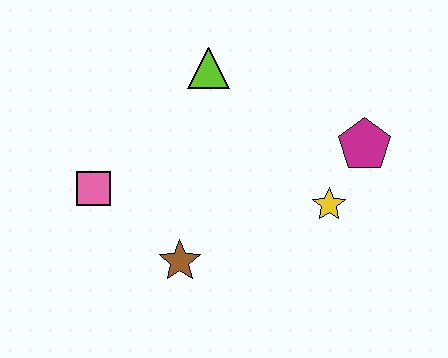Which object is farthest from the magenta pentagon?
The pink square is farthest from the magenta pentagon.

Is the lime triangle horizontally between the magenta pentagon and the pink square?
Yes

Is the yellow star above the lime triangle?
No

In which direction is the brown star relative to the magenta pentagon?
The brown star is to the left of the magenta pentagon.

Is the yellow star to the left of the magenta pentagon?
Yes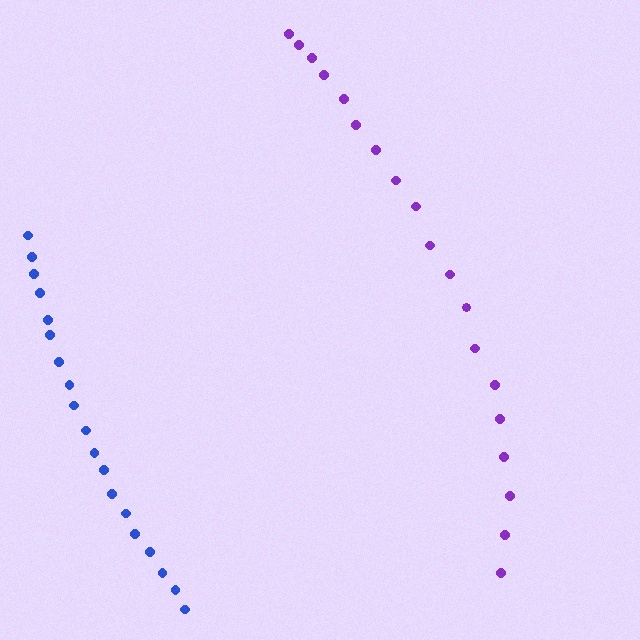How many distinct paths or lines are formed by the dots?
There are 2 distinct paths.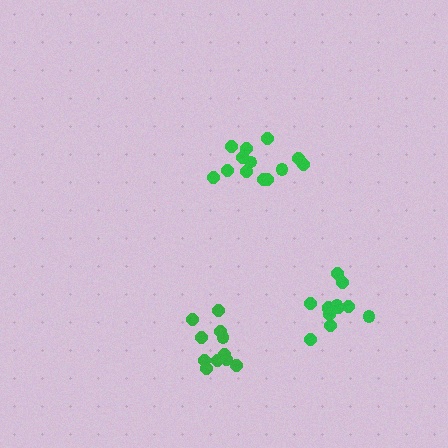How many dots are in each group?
Group 1: 13 dots, Group 2: 12 dots, Group 3: 11 dots (36 total).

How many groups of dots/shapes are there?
There are 3 groups.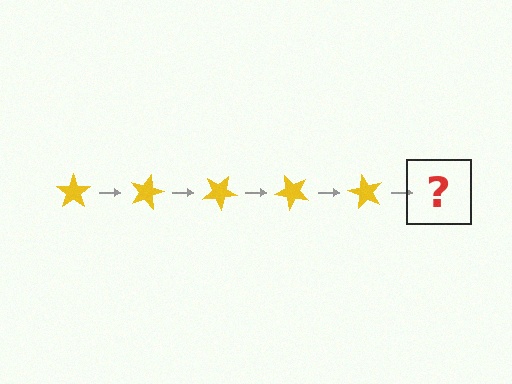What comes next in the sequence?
The next element should be a yellow star rotated 75 degrees.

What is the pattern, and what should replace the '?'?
The pattern is that the star rotates 15 degrees each step. The '?' should be a yellow star rotated 75 degrees.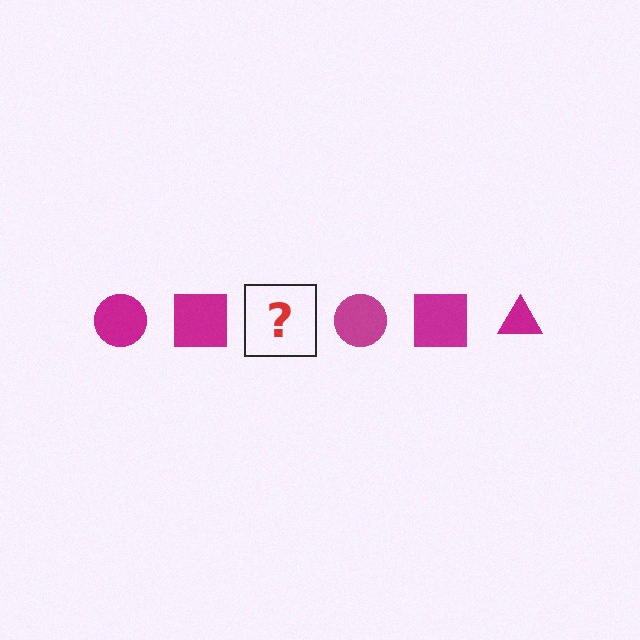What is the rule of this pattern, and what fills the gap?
The rule is that the pattern cycles through circle, square, triangle shapes in magenta. The gap should be filled with a magenta triangle.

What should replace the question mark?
The question mark should be replaced with a magenta triangle.